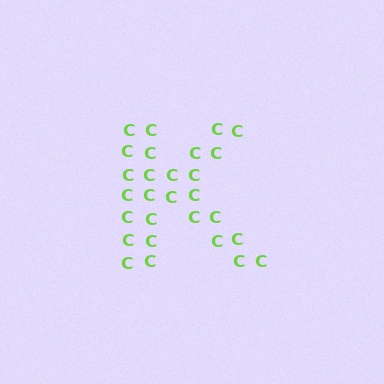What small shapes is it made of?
It is made of small letter C's.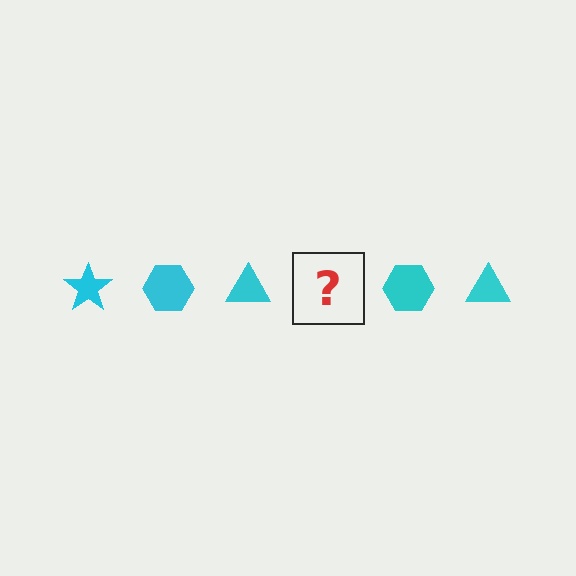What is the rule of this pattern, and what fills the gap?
The rule is that the pattern cycles through star, hexagon, triangle shapes in cyan. The gap should be filled with a cyan star.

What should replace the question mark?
The question mark should be replaced with a cyan star.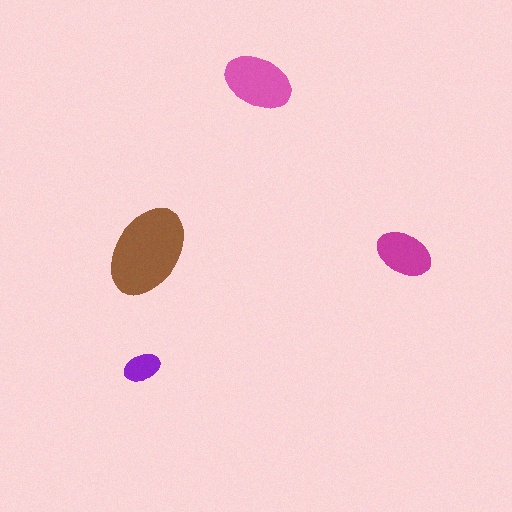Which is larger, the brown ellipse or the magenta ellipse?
The brown one.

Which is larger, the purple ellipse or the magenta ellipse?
The magenta one.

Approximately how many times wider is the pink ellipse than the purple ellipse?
About 2 times wider.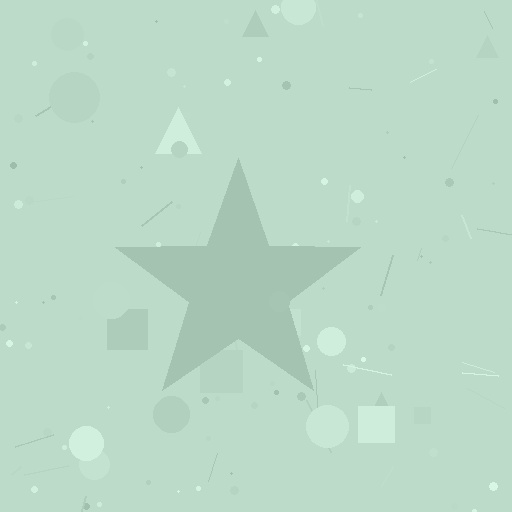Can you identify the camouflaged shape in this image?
The camouflaged shape is a star.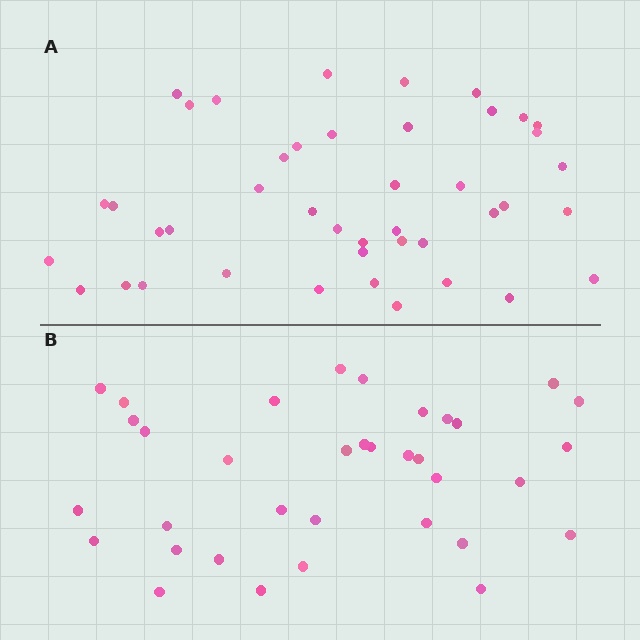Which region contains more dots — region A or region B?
Region A (the top region) has more dots.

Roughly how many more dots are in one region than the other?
Region A has roughly 8 or so more dots than region B.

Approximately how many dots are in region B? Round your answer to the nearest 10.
About 40 dots. (The exact count is 35, which rounds to 40.)